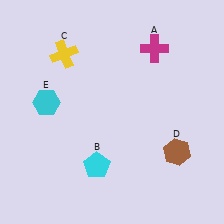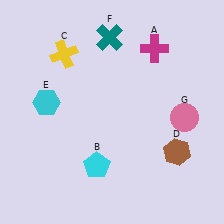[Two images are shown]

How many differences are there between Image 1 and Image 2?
There are 2 differences between the two images.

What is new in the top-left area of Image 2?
A teal cross (F) was added in the top-left area of Image 2.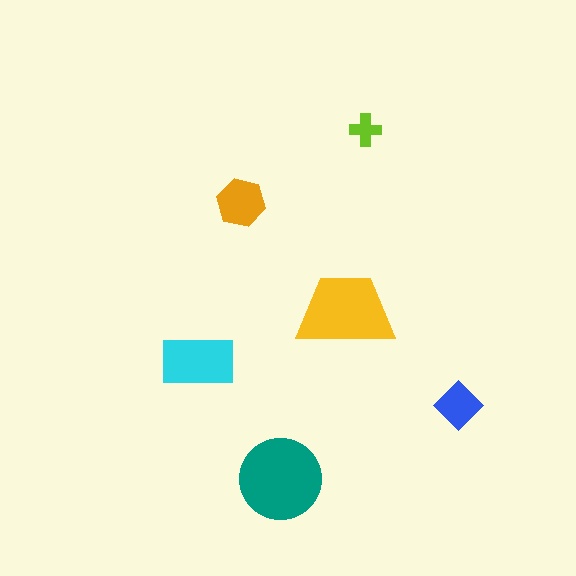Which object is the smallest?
The lime cross.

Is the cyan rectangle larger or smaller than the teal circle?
Smaller.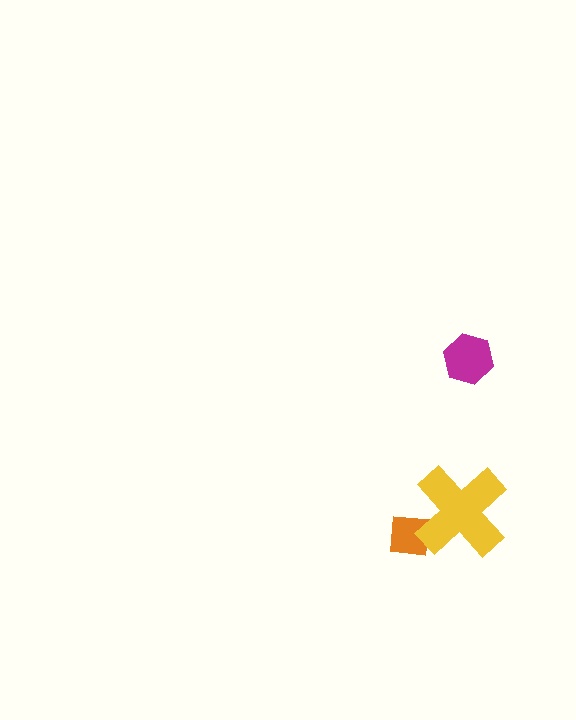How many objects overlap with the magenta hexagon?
0 objects overlap with the magenta hexagon.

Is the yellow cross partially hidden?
No, no other shape covers it.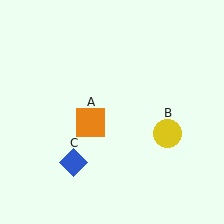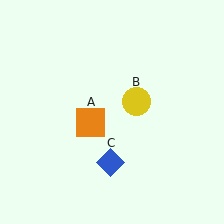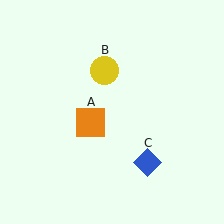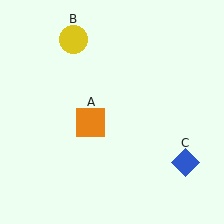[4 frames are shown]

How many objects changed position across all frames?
2 objects changed position: yellow circle (object B), blue diamond (object C).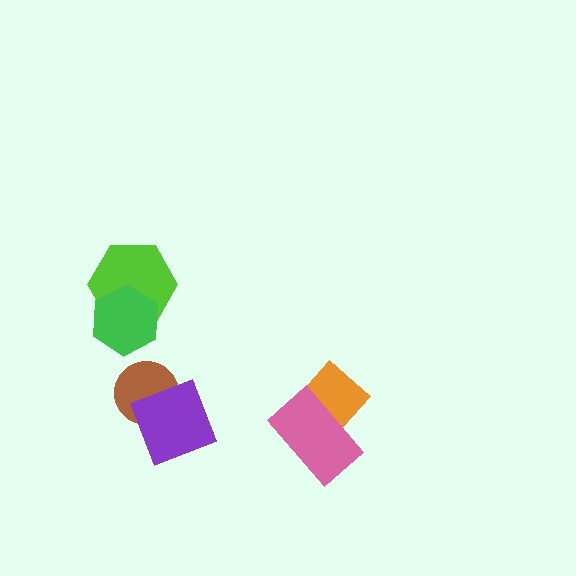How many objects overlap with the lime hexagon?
1 object overlaps with the lime hexagon.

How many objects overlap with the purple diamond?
1 object overlaps with the purple diamond.